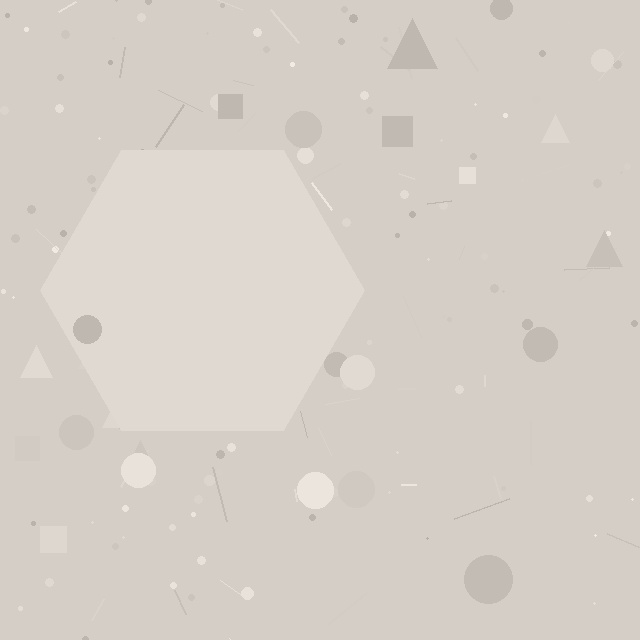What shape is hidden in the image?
A hexagon is hidden in the image.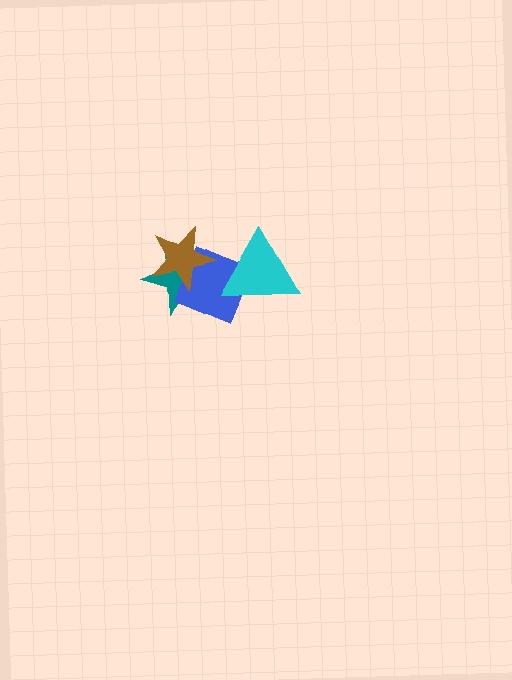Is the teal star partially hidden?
Yes, it is partially covered by another shape.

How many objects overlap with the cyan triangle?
1 object overlaps with the cyan triangle.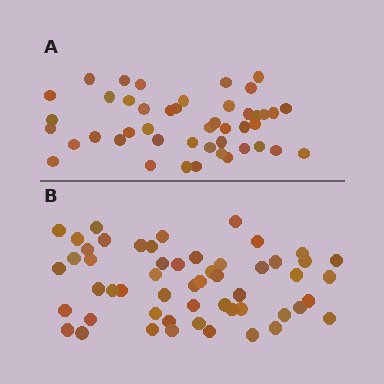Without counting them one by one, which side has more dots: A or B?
Region B (the bottom region) has more dots.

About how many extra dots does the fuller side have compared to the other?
Region B has roughly 8 or so more dots than region A.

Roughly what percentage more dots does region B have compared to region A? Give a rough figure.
About 20% more.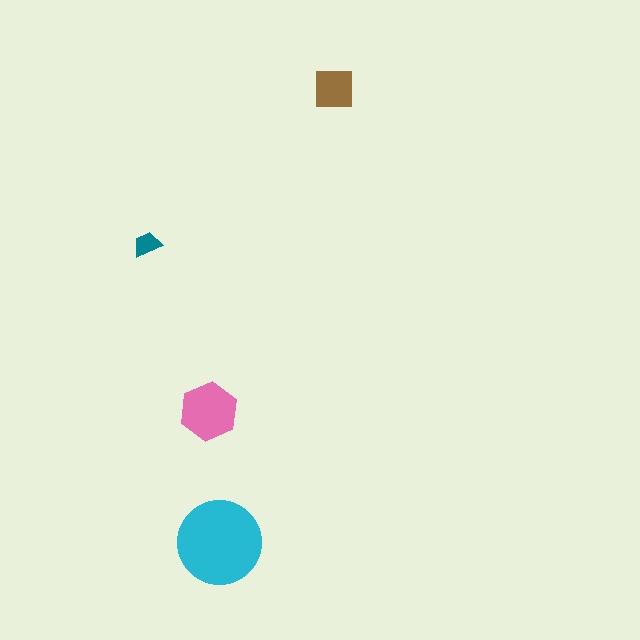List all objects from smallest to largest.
The teal trapezoid, the brown square, the pink hexagon, the cyan circle.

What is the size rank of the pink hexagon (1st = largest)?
2nd.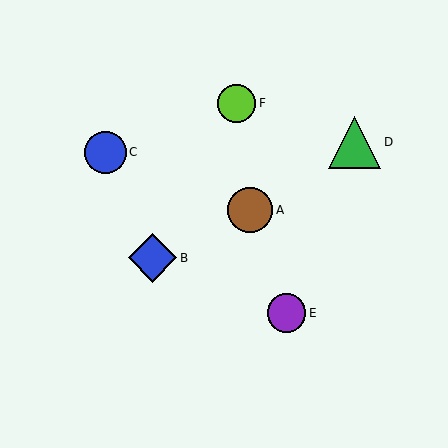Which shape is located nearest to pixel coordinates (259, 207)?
The brown circle (labeled A) at (250, 210) is nearest to that location.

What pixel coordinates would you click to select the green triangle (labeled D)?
Click at (354, 142) to select the green triangle D.